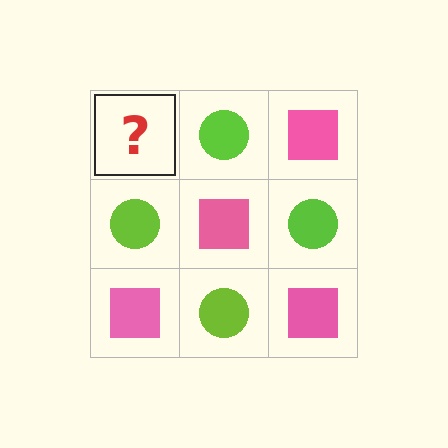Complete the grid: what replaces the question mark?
The question mark should be replaced with a pink square.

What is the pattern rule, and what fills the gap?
The rule is that it alternates pink square and lime circle in a checkerboard pattern. The gap should be filled with a pink square.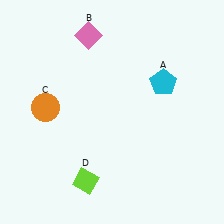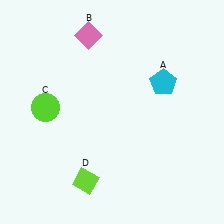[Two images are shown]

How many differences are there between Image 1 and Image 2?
There is 1 difference between the two images.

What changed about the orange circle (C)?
In Image 1, C is orange. In Image 2, it changed to lime.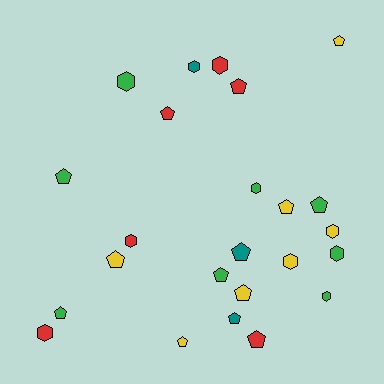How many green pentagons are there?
There are 4 green pentagons.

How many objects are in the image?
There are 24 objects.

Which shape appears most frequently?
Pentagon, with 14 objects.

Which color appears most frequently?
Green, with 8 objects.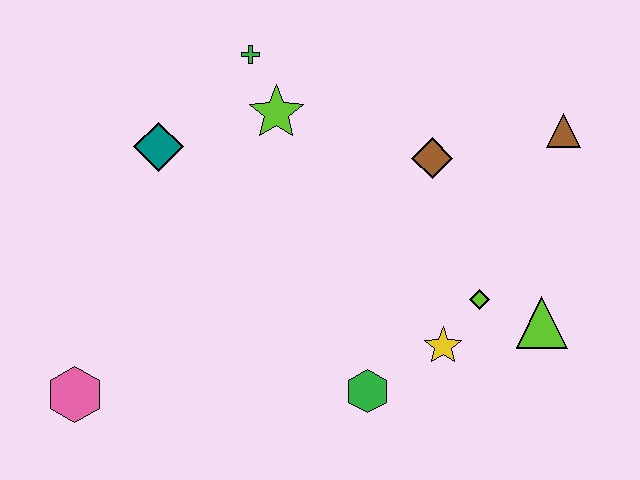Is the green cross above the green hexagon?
Yes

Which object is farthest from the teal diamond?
The lime triangle is farthest from the teal diamond.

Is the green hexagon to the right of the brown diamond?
No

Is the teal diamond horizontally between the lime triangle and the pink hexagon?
Yes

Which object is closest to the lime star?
The green cross is closest to the lime star.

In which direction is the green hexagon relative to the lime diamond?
The green hexagon is to the left of the lime diamond.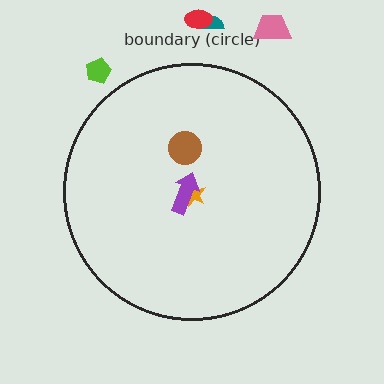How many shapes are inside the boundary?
3 inside, 4 outside.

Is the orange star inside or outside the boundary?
Inside.